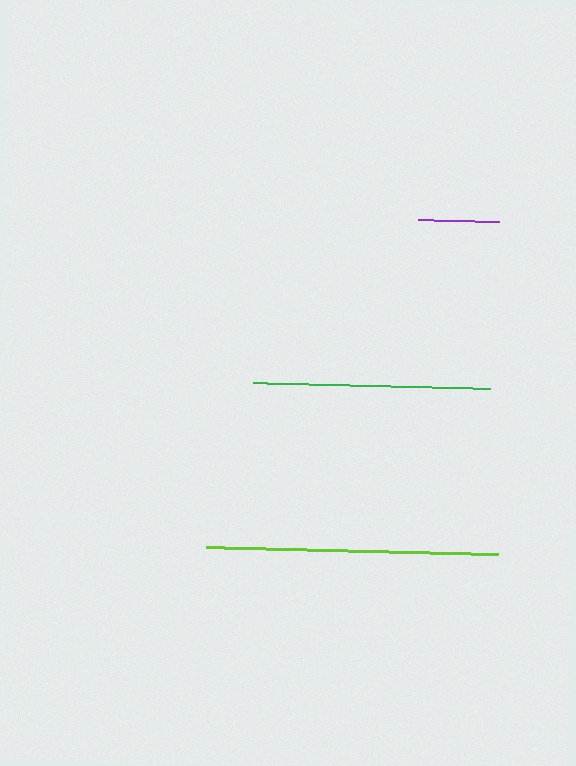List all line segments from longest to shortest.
From longest to shortest: lime, green, purple.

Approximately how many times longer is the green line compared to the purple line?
The green line is approximately 2.9 times the length of the purple line.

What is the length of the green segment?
The green segment is approximately 237 pixels long.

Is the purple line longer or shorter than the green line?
The green line is longer than the purple line.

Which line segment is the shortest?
The purple line is the shortest at approximately 81 pixels.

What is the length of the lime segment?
The lime segment is approximately 292 pixels long.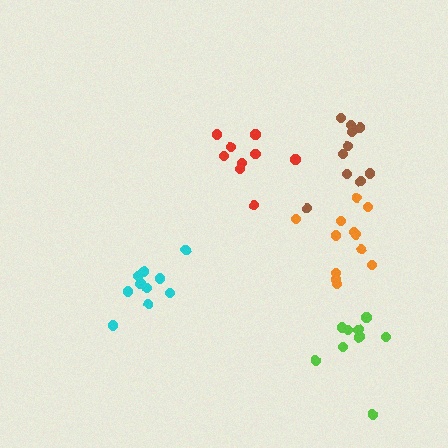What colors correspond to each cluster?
The clusters are colored: red, cyan, orange, lime, brown.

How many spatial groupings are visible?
There are 5 spatial groupings.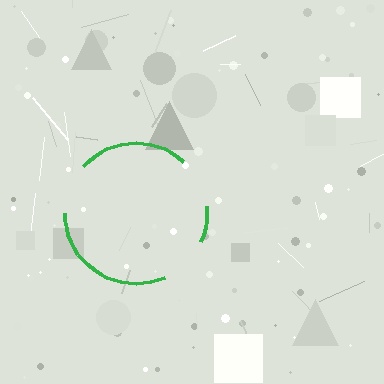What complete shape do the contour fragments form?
The contour fragments form a circle.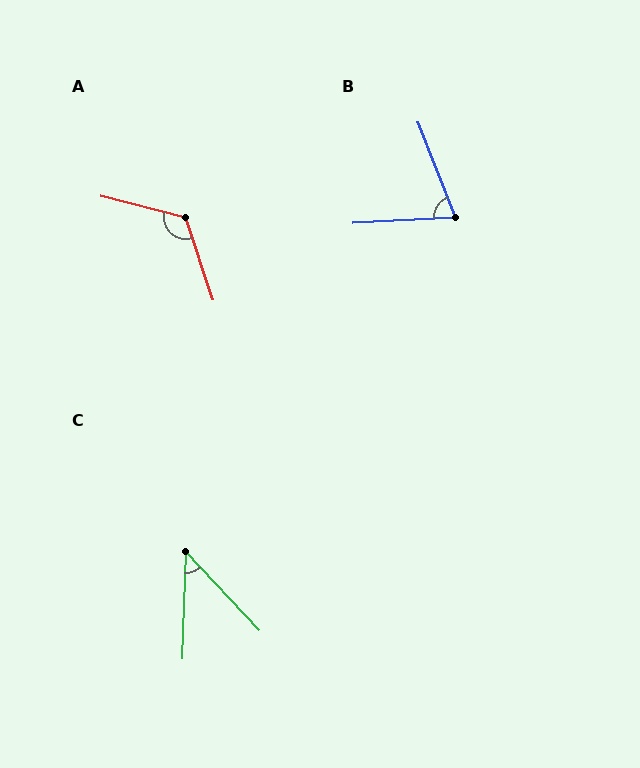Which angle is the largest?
A, at approximately 122 degrees.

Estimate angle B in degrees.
Approximately 72 degrees.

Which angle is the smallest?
C, at approximately 45 degrees.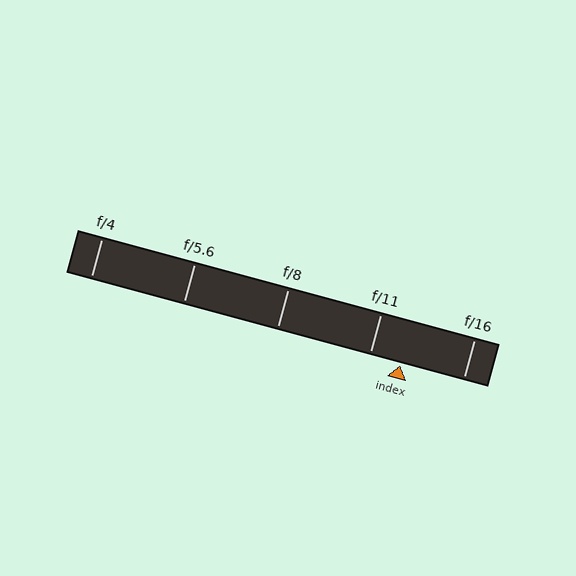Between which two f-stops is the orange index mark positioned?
The index mark is between f/11 and f/16.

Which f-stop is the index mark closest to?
The index mark is closest to f/11.